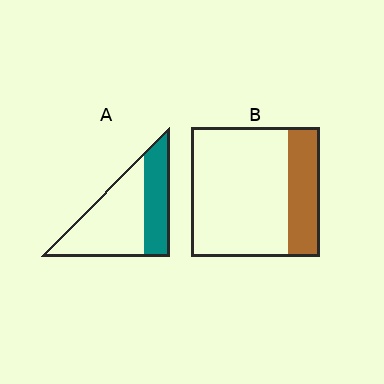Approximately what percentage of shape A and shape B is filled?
A is approximately 35% and B is approximately 25%.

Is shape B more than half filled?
No.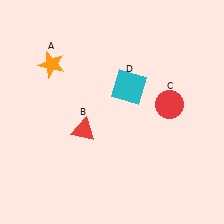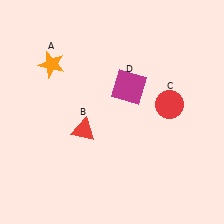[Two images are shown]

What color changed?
The square (D) changed from cyan in Image 1 to magenta in Image 2.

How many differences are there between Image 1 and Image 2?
There is 1 difference between the two images.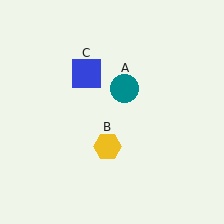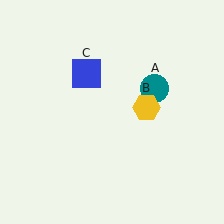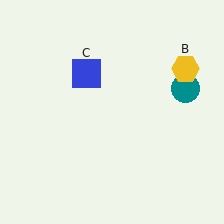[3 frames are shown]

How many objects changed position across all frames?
2 objects changed position: teal circle (object A), yellow hexagon (object B).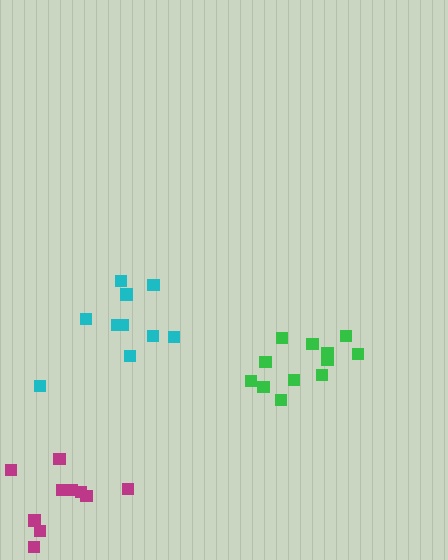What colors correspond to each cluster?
The clusters are colored: green, cyan, magenta.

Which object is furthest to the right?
The green cluster is rightmost.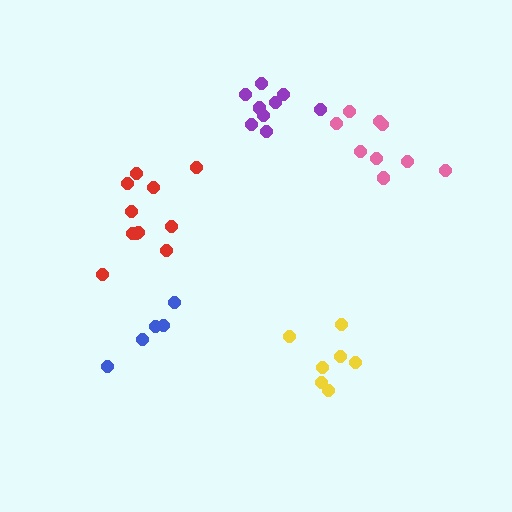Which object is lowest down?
The yellow cluster is bottommost.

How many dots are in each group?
Group 1: 9 dots, Group 2: 7 dots, Group 3: 9 dots, Group 4: 11 dots, Group 5: 5 dots (41 total).